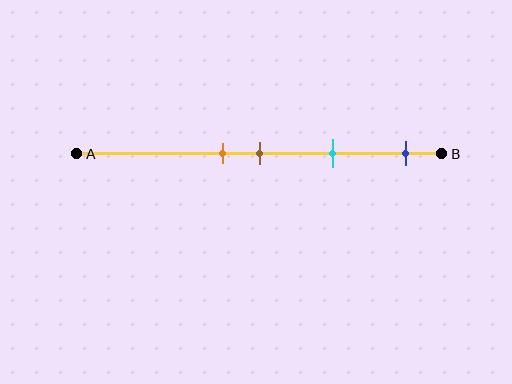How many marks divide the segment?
There are 4 marks dividing the segment.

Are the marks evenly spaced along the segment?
No, the marks are not evenly spaced.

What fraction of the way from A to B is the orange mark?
The orange mark is approximately 40% (0.4) of the way from A to B.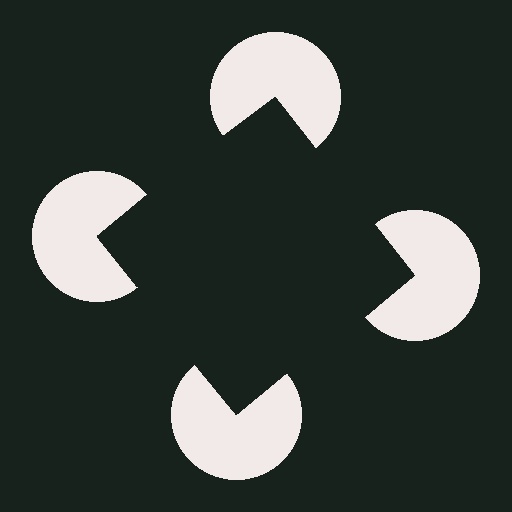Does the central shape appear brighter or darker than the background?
It typically appears slightly darker than the background, even though no actual brightness change is drawn.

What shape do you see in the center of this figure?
An illusory square — its edges are inferred from the aligned wedge cuts in the pac-man discs, not physically drawn.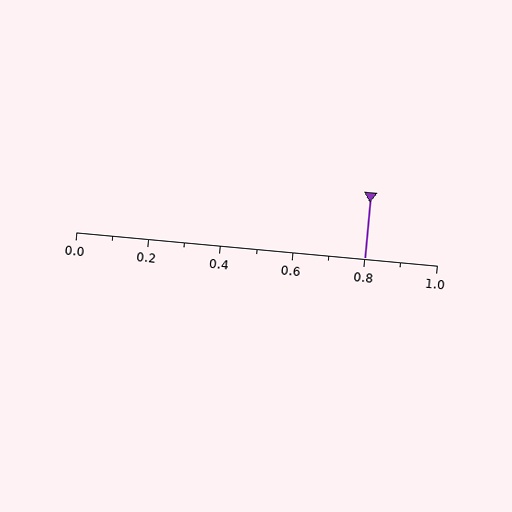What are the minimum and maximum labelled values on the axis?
The axis runs from 0.0 to 1.0.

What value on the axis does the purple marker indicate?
The marker indicates approximately 0.8.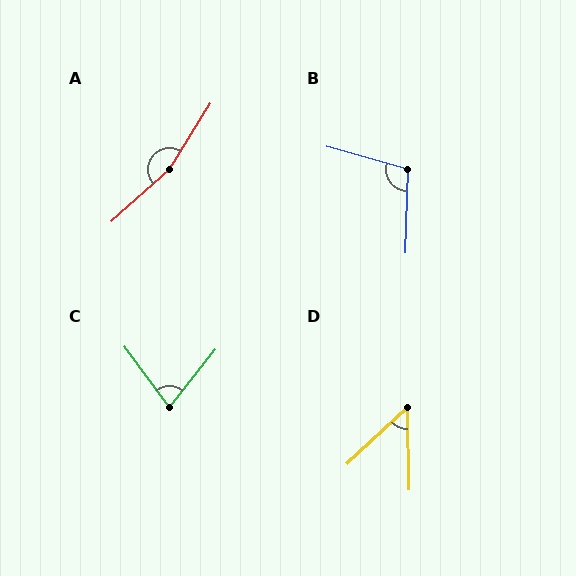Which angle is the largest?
A, at approximately 164 degrees.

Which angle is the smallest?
D, at approximately 48 degrees.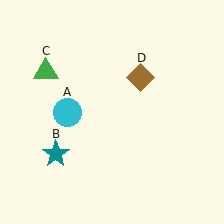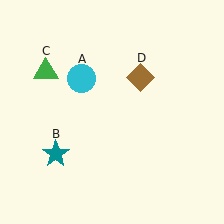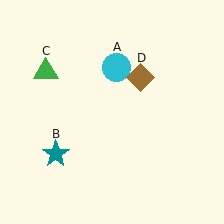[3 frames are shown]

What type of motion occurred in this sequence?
The cyan circle (object A) rotated clockwise around the center of the scene.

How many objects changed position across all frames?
1 object changed position: cyan circle (object A).